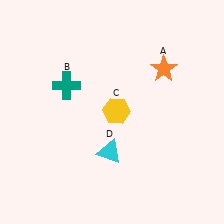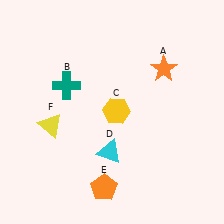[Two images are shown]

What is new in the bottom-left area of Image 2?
A yellow triangle (F) was added in the bottom-left area of Image 2.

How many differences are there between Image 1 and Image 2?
There are 2 differences between the two images.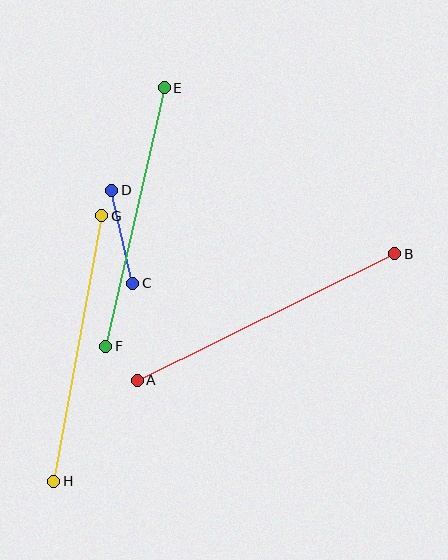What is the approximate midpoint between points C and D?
The midpoint is at approximately (122, 237) pixels.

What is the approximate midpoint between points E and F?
The midpoint is at approximately (135, 217) pixels.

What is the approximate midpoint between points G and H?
The midpoint is at approximately (78, 349) pixels.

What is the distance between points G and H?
The distance is approximately 270 pixels.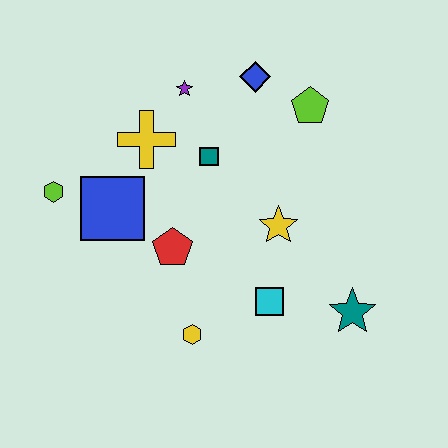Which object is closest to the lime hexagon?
The blue square is closest to the lime hexagon.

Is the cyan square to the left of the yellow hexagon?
No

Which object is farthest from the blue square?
The teal star is farthest from the blue square.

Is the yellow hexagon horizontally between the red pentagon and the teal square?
Yes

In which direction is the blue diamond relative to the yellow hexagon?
The blue diamond is above the yellow hexagon.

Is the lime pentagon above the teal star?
Yes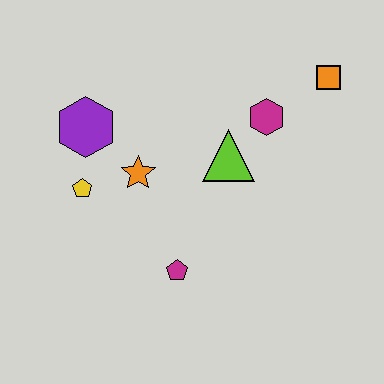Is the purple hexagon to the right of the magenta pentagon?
No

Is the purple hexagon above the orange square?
No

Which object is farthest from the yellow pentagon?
The orange square is farthest from the yellow pentagon.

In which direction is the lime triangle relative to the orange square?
The lime triangle is to the left of the orange square.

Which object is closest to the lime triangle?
The magenta hexagon is closest to the lime triangle.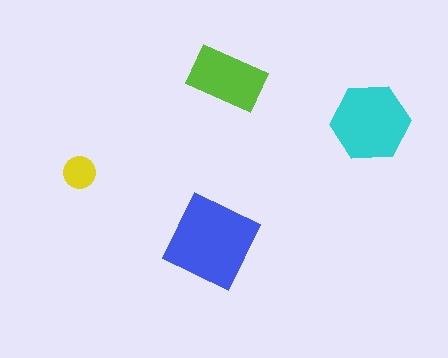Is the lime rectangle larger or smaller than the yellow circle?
Larger.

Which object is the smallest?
The yellow circle.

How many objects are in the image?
There are 4 objects in the image.